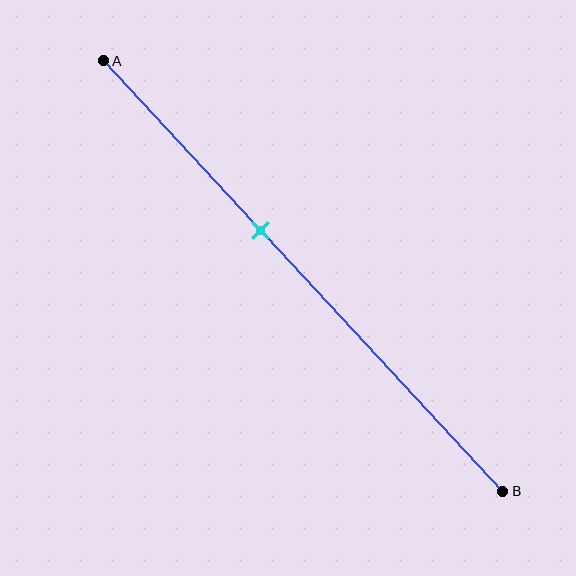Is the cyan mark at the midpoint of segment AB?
No, the mark is at about 40% from A, not at the 50% midpoint.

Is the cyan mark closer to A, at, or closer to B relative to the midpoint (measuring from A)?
The cyan mark is closer to point A than the midpoint of segment AB.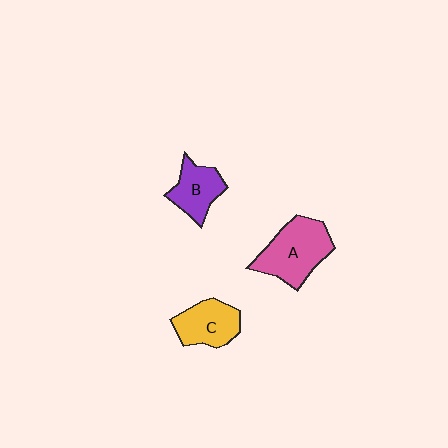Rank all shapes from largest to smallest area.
From largest to smallest: A (pink), C (yellow), B (purple).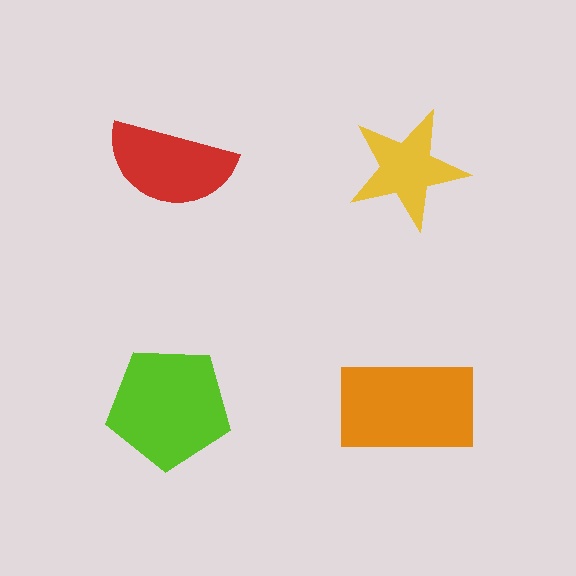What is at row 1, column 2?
A yellow star.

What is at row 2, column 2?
An orange rectangle.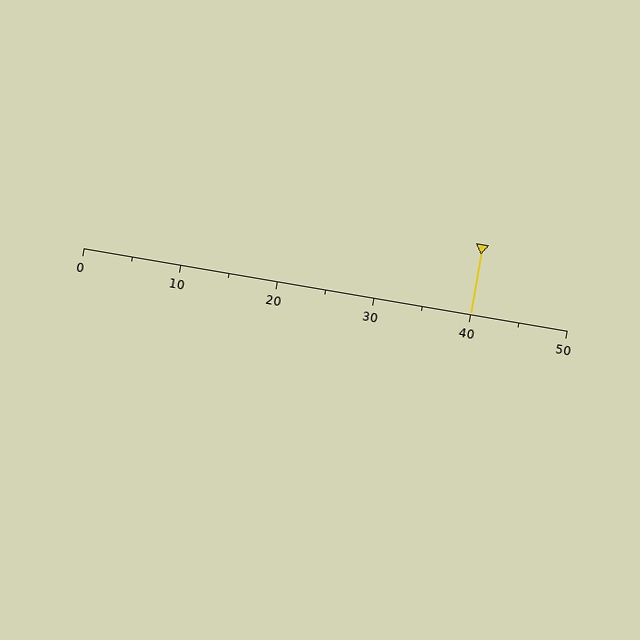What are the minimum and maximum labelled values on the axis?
The axis runs from 0 to 50.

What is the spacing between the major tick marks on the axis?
The major ticks are spaced 10 apart.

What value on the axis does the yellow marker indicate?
The marker indicates approximately 40.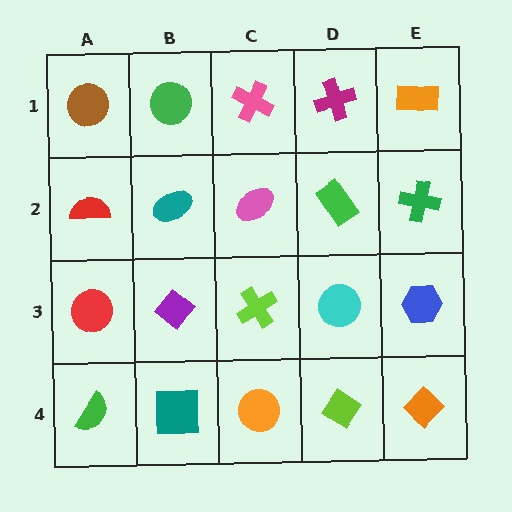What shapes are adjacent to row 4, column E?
A blue hexagon (row 3, column E), a lime diamond (row 4, column D).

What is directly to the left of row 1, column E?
A magenta cross.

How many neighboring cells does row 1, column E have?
2.